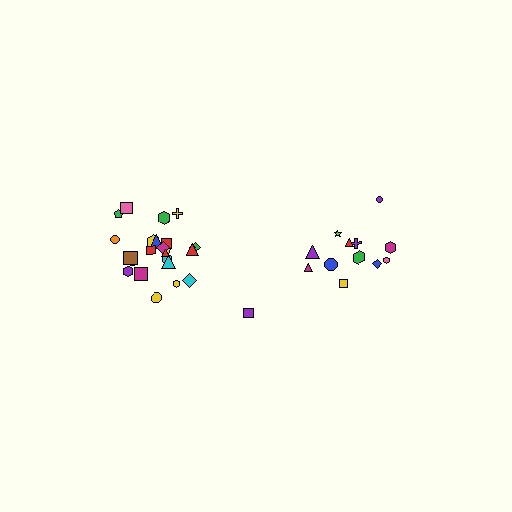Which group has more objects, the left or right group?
The left group.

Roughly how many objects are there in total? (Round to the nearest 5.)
Roughly 35 objects in total.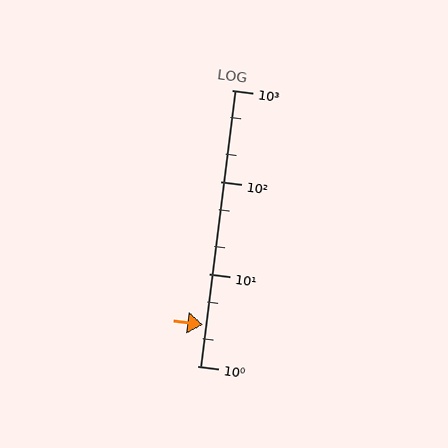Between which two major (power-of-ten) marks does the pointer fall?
The pointer is between 1 and 10.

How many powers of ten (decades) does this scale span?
The scale spans 3 decades, from 1 to 1000.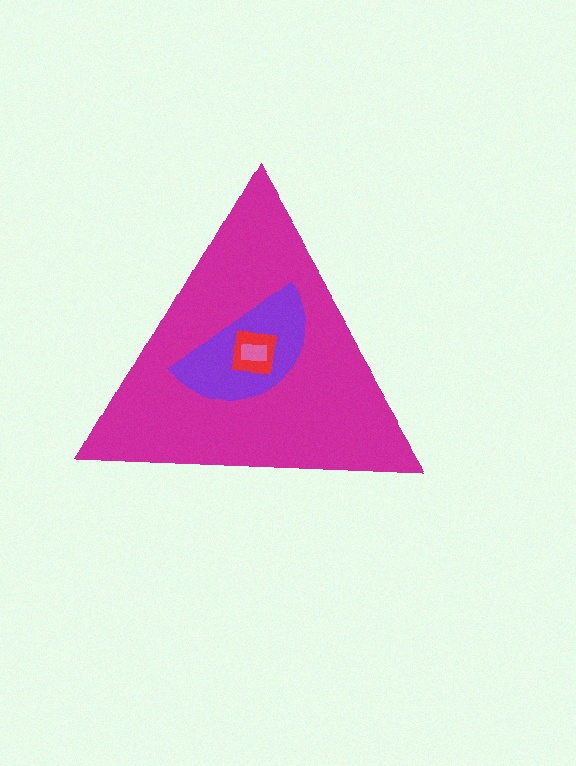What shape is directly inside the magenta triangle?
The purple semicircle.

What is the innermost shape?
The pink rectangle.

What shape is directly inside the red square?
The pink rectangle.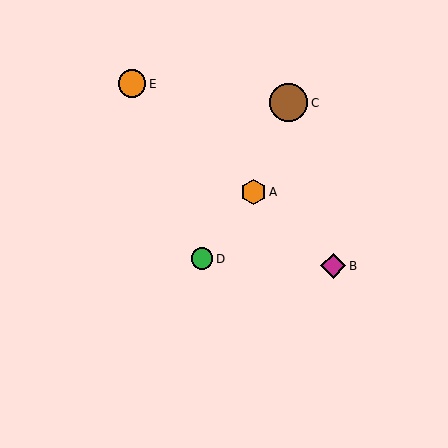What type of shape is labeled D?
Shape D is a green circle.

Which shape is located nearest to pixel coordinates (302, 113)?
The brown circle (labeled C) at (289, 103) is nearest to that location.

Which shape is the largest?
The brown circle (labeled C) is the largest.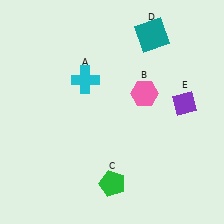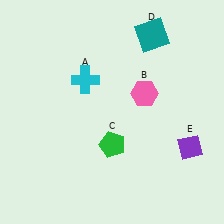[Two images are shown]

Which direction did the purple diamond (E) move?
The purple diamond (E) moved down.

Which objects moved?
The objects that moved are: the green pentagon (C), the purple diamond (E).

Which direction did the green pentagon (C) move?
The green pentagon (C) moved up.